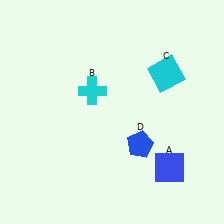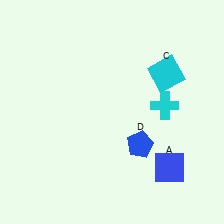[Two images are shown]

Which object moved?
The cyan cross (B) moved right.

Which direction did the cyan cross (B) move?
The cyan cross (B) moved right.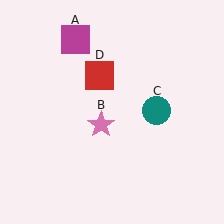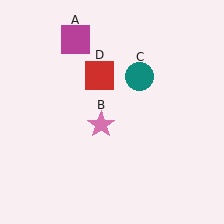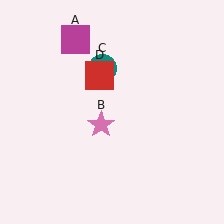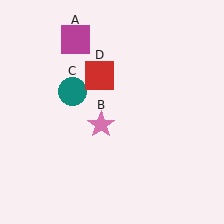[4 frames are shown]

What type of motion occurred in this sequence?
The teal circle (object C) rotated counterclockwise around the center of the scene.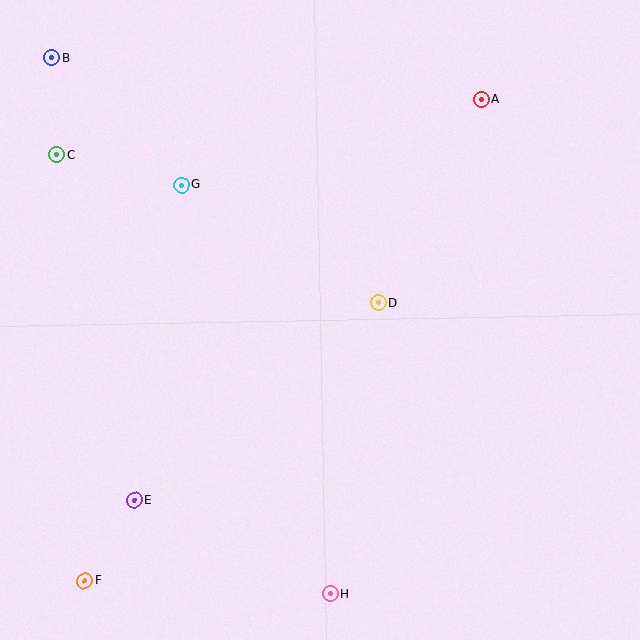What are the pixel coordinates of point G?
Point G is at (182, 185).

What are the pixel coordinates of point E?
Point E is at (135, 500).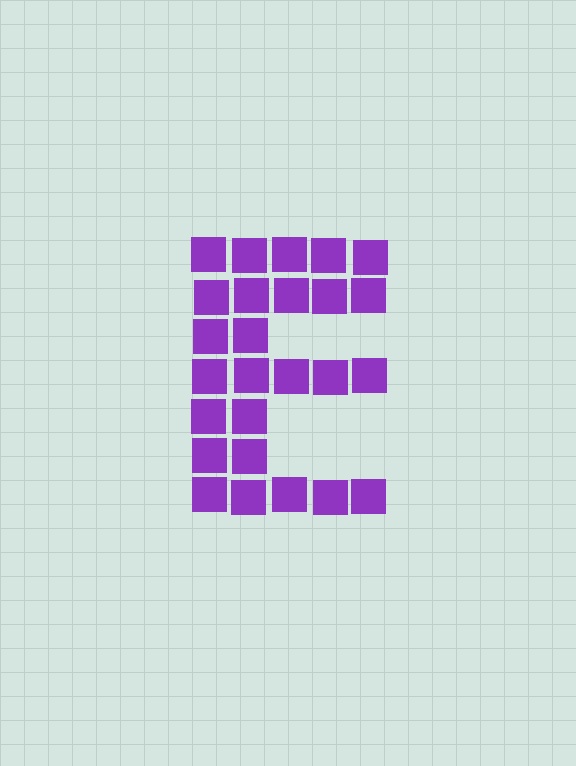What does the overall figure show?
The overall figure shows the letter E.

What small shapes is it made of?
It is made of small squares.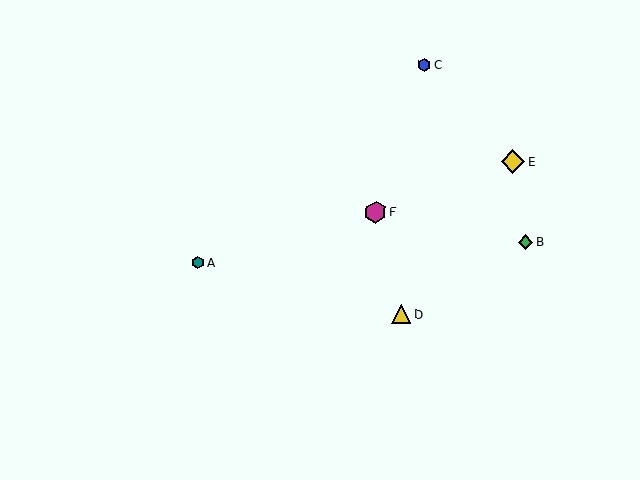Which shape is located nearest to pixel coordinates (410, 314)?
The yellow triangle (labeled D) at (401, 314) is nearest to that location.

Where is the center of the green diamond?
The center of the green diamond is at (525, 242).